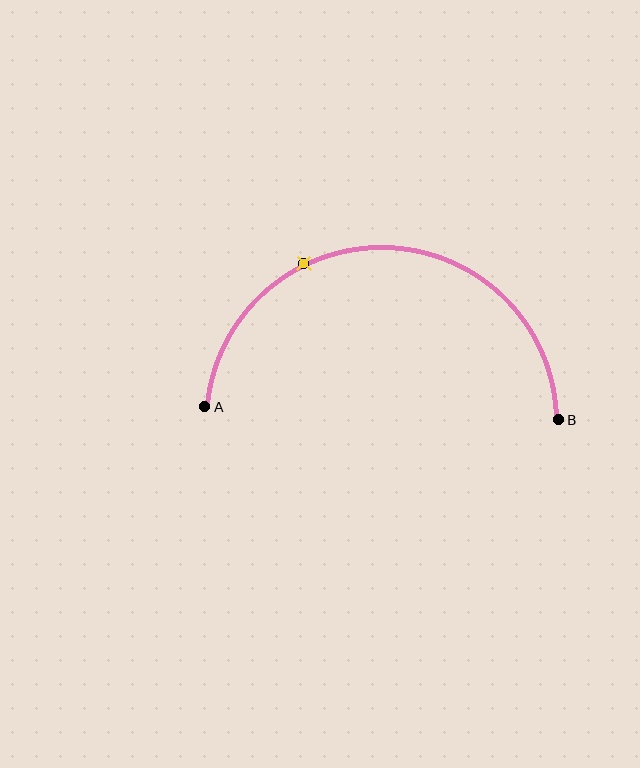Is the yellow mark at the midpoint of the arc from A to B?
No. The yellow mark lies on the arc but is closer to endpoint A. The arc midpoint would be at the point on the curve equidistant along the arc from both A and B.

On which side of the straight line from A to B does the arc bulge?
The arc bulges above the straight line connecting A and B.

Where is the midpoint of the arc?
The arc midpoint is the point on the curve farthest from the straight line joining A and B. It sits above that line.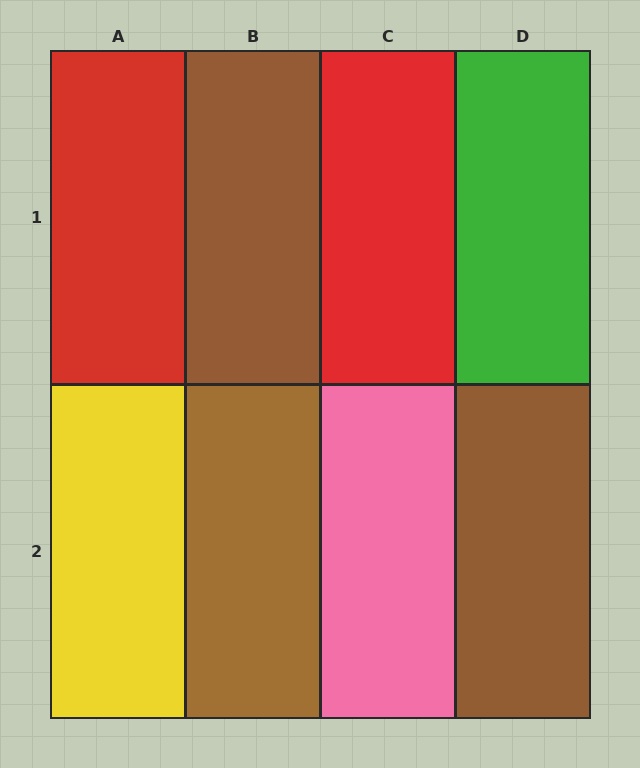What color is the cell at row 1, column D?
Green.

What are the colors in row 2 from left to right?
Yellow, brown, pink, brown.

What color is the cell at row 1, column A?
Red.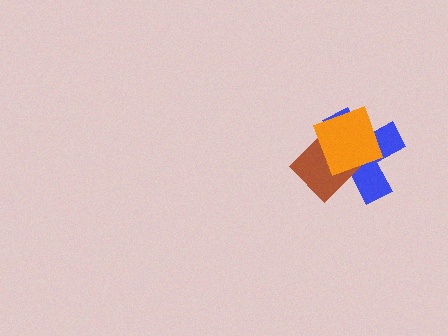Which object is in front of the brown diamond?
The orange square is in front of the brown diamond.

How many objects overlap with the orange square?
2 objects overlap with the orange square.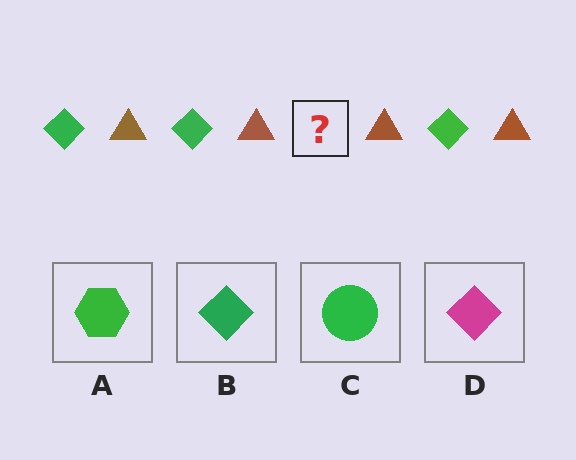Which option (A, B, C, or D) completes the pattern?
B.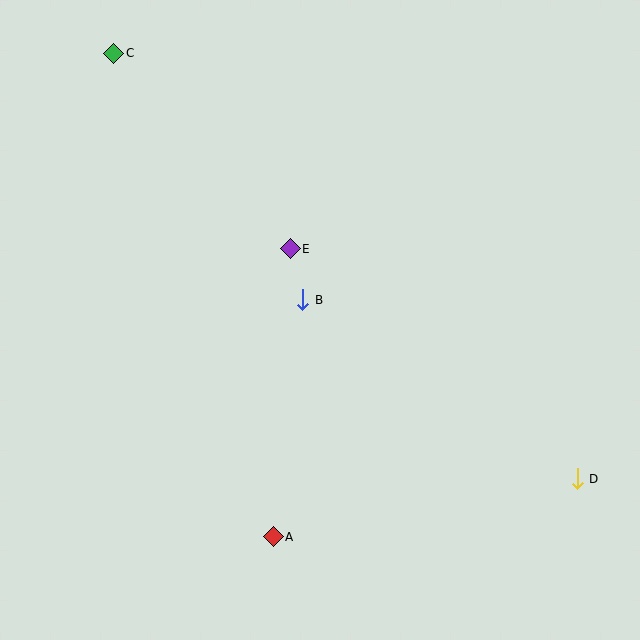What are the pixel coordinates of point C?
Point C is at (114, 53).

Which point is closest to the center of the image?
Point B at (303, 300) is closest to the center.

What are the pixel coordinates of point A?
Point A is at (273, 537).